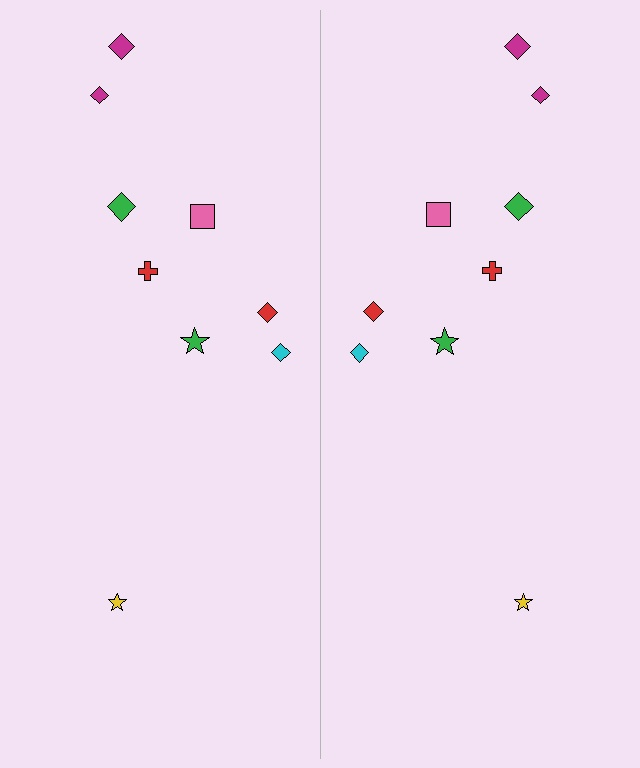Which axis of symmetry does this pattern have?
The pattern has a vertical axis of symmetry running through the center of the image.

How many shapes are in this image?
There are 18 shapes in this image.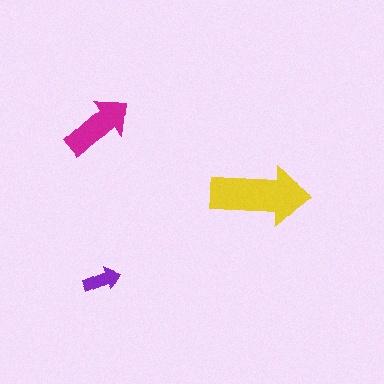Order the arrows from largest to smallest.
the yellow one, the magenta one, the purple one.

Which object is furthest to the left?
The magenta arrow is leftmost.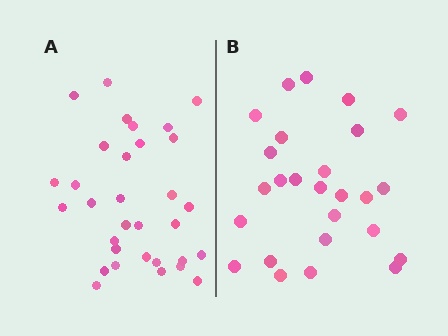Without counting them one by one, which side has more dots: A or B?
Region A (the left region) has more dots.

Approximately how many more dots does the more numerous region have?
Region A has about 6 more dots than region B.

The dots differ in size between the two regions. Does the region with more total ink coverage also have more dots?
No. Region B has more total ink coverage because its dots are larger, but region A actually contains more individual dots. Total area can be misleading — the number of items is what matters here.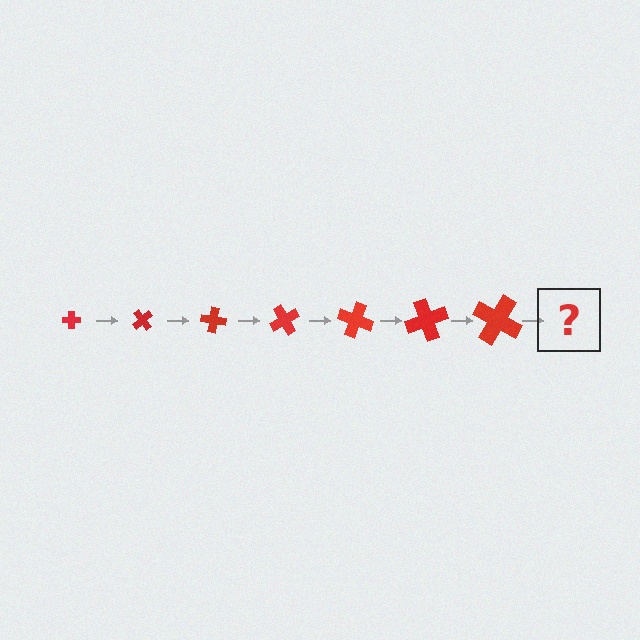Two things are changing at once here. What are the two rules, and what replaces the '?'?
The two rules are that the cross grows larger each step and it rotates 50 degrees each step. The '?' should be a cross, larger than the previous one and rotated 350 degrees from the start.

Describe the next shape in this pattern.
It should be a cross, larger than the previous one and rotated 350 degrees from the start.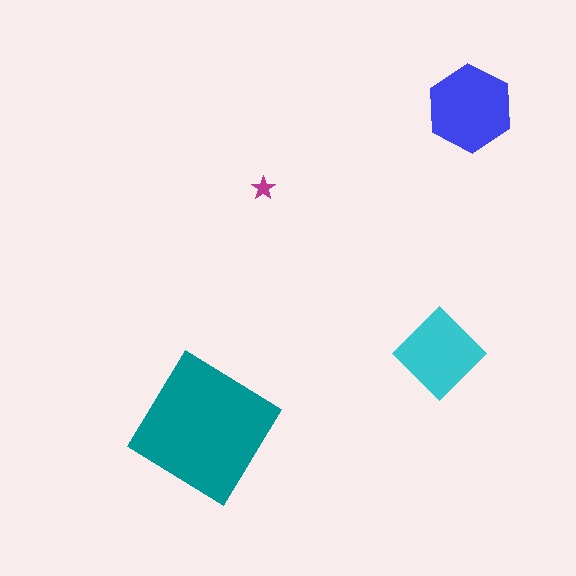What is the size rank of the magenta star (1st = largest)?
4th.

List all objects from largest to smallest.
The teal diamond, the blue hexagon, the cyan diamond, the magenta star.